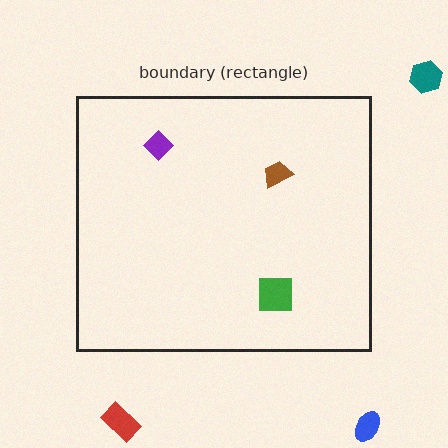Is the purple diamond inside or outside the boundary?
Inside.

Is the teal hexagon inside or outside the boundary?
Outside.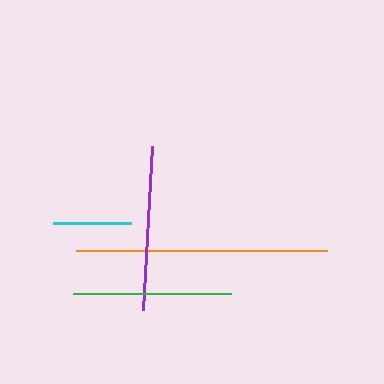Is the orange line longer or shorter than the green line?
The orange line is longer than the green line.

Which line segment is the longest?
The orange line is the longest at approximately 251 pixels.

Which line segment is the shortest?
The cyan line is the shortest at approximately 78 pixels.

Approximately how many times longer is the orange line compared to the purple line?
The orange line is approximately 1.5 times the length of the purple line.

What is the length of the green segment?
The green segment is approximately 157 pixels long.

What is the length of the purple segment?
The purple segment is approximately 164 pixels long.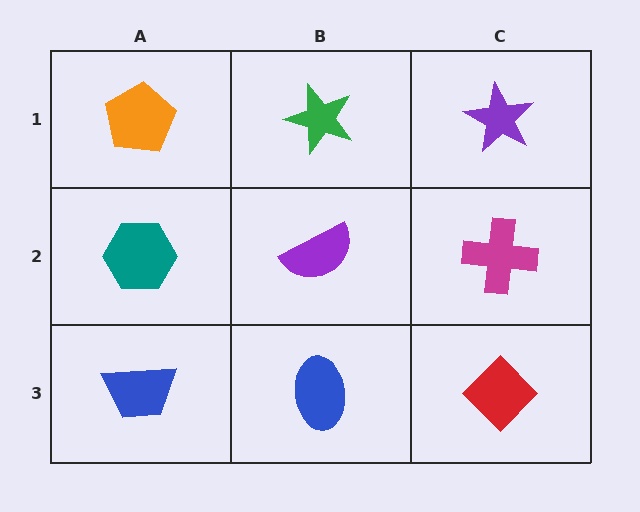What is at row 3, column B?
A blue ellipse.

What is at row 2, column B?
A purple semicircle.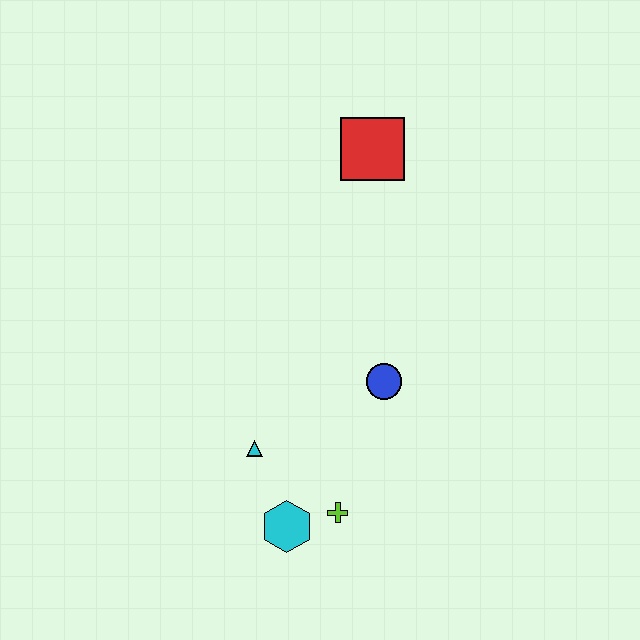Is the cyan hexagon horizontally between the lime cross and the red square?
No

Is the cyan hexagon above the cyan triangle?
No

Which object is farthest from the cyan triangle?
The red square is farthest from the cyan triangle.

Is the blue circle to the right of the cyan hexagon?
Yes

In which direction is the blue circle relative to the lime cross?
The blue circle is above the lime cross.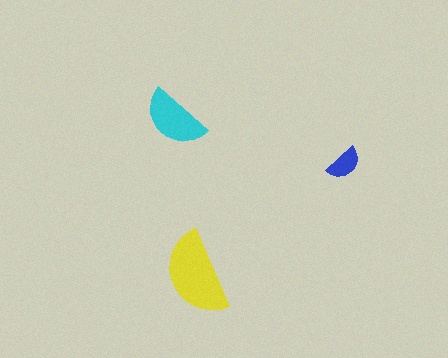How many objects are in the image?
There are 3 objects in the image.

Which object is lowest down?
The yellow semicircle is bottommost.